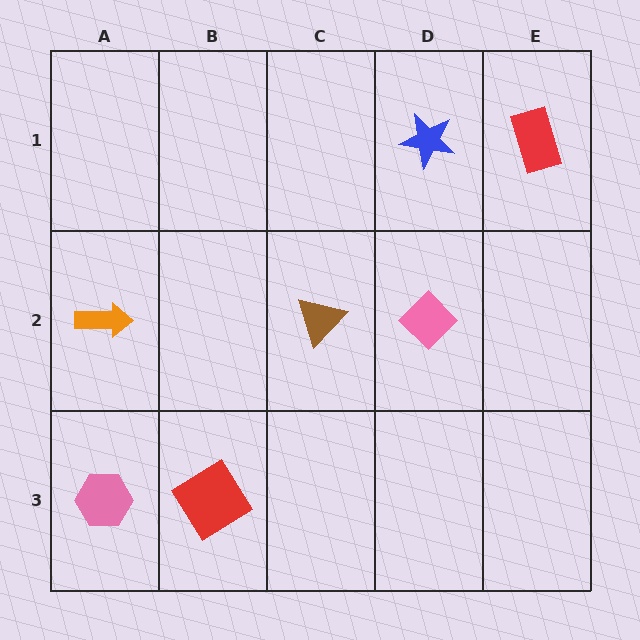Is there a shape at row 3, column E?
No, that cell is empty.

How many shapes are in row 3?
2 shapes.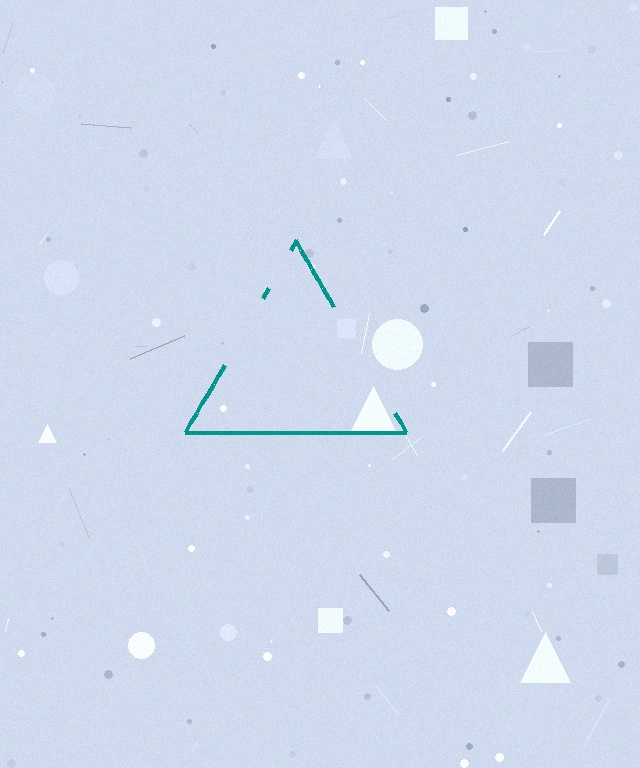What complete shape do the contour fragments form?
The contour fragments form a triangle.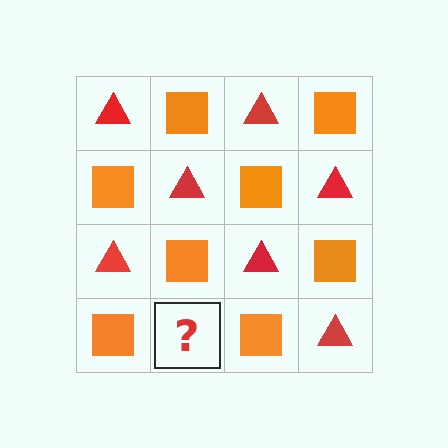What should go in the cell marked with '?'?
The missing cell should contain a red triangle.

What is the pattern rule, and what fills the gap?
The rule is that it alternates red triangle and orange square in a checkerboard pattern. The gap should be filled with a red triangle.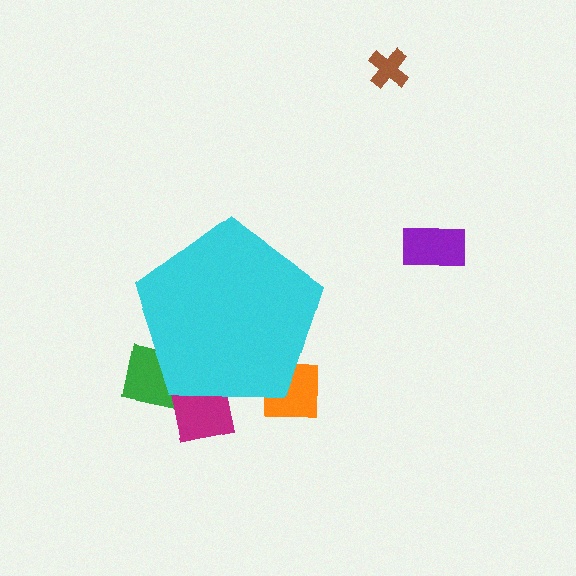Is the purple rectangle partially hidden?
No, the purple rectangle is fully visible.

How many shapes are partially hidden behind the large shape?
3 shapes are partially hidden.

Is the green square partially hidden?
Yes, the green square is partially hidden behind the cyan pentagon.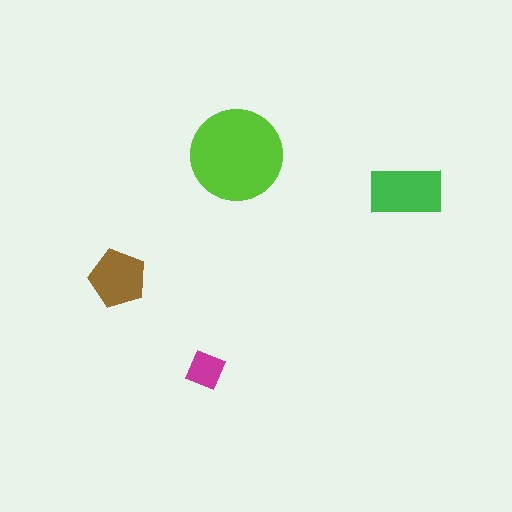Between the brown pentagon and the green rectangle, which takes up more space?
The green rectangle.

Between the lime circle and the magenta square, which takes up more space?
The lime circle.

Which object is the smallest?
The magenta square.